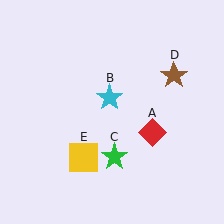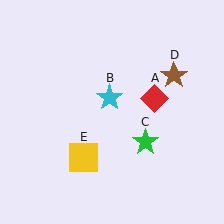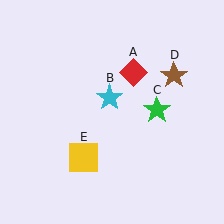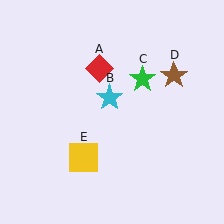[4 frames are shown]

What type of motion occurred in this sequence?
The red diamond (object A), green star (object C) rotated counterclockwise around the center of the scene.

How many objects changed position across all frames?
2 objects changed position: red diamond (object A), green star (object C).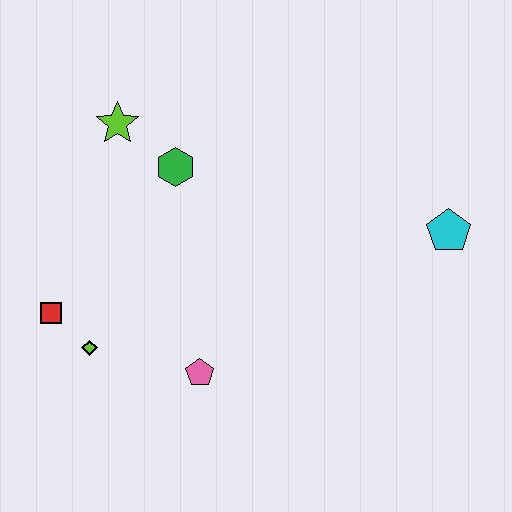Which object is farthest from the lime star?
The cyan pentagon is farthest from the lime star.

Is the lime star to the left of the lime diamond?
No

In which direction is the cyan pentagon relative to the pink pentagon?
The cyan pentagon is to the right of the pink pentagon.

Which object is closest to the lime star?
The green hexagon is closest to the lime star.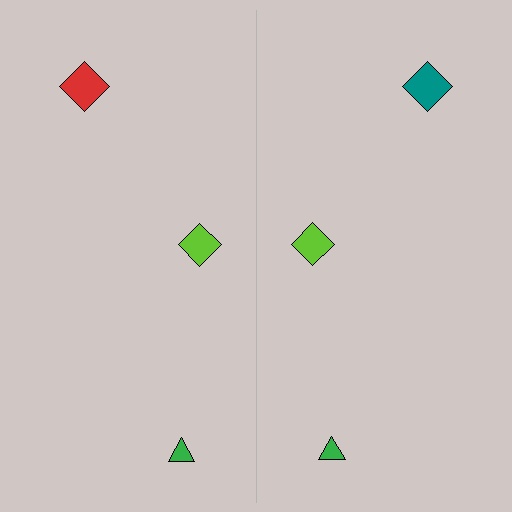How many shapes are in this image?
There are 6 shapes in this image.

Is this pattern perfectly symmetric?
No, the pattern is not perfectly symmetric. The teal diamond on the right side breaks the symmetry — its mirror counterpart is red.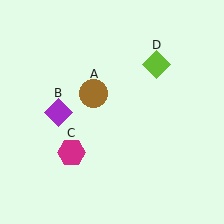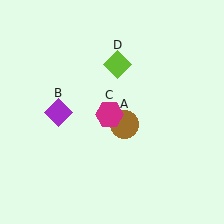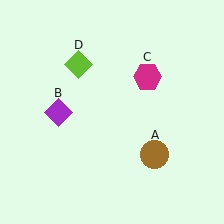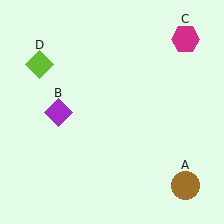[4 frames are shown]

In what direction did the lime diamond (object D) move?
The lime diamond (object D) moved left.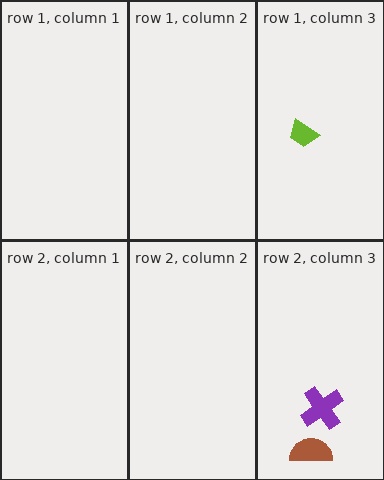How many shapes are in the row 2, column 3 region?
2.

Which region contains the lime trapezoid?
The row 1, column 3 region.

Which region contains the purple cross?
The row 2, column 3 region.